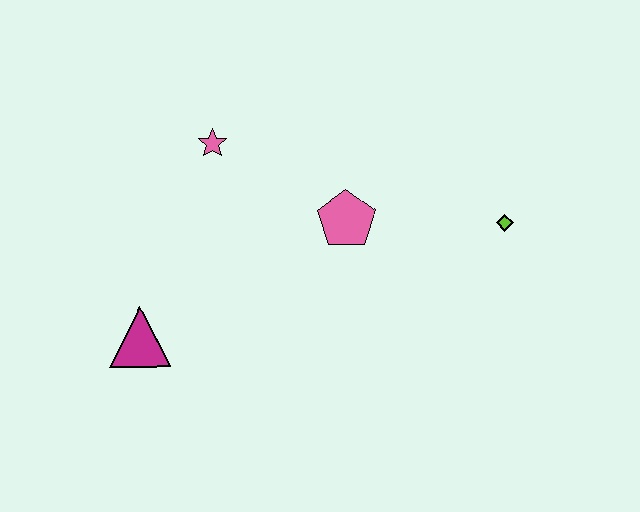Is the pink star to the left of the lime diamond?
Yes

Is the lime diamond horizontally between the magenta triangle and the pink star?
No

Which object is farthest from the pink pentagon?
The magenta triangle is farthest from the pink pentagon.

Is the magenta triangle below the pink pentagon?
Yes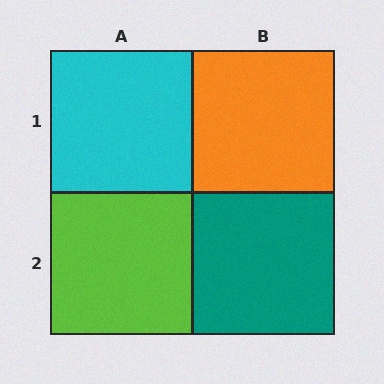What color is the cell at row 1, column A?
Cyan.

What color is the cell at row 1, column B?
Orange.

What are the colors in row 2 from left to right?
Lime, teal.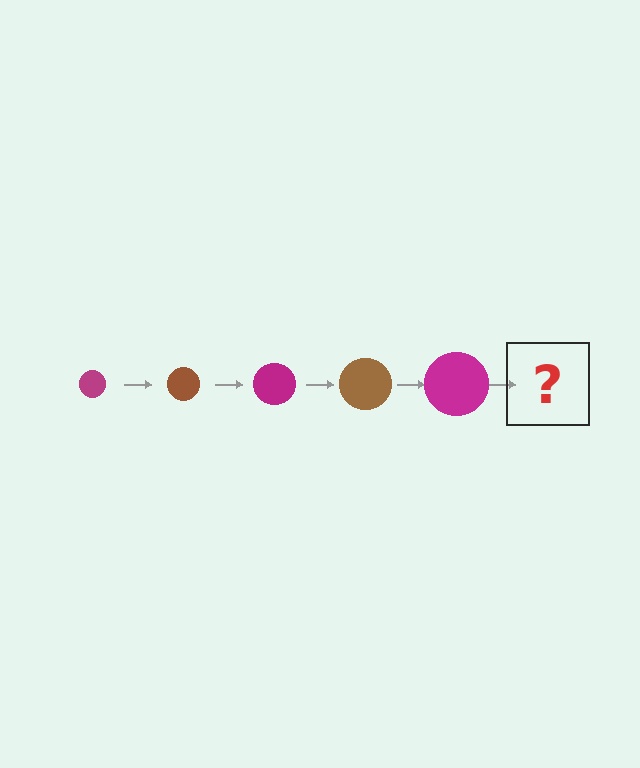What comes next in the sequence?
The next element should be a brown circle, larger than the previous one.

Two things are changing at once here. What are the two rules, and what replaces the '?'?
The two rules are that the circle grows larger each step and the color cycles through magenta and brown. The '?' should be a brown circle, larger than the previous one.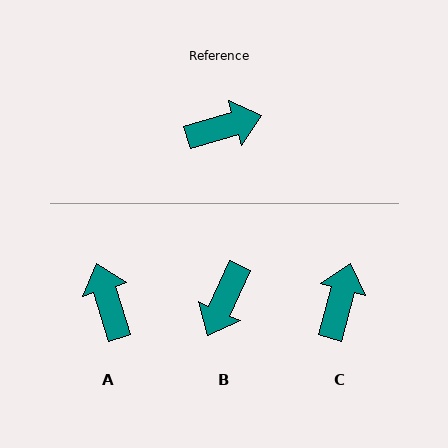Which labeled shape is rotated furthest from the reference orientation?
B, about 132 degrees away.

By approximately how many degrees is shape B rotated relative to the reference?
Approximately 132 degrees clockwise.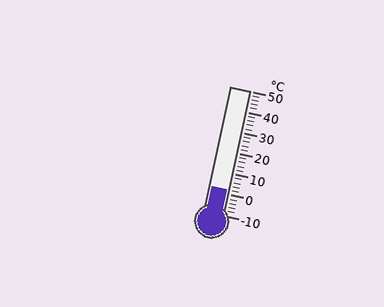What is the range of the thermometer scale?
The thermometer scale ranges from -10°C to 50°C.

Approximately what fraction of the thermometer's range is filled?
The thermometer is filled to approximately 20% of its range.